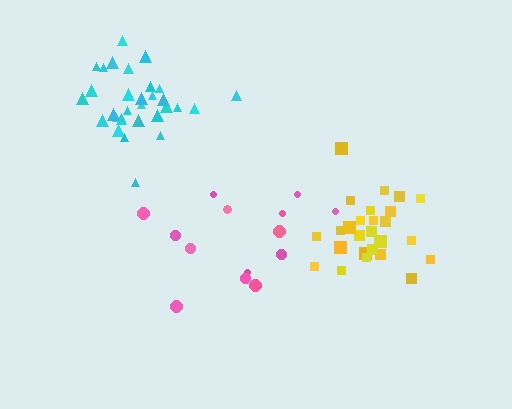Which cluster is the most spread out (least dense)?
Pink.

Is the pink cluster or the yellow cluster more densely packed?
Yellow.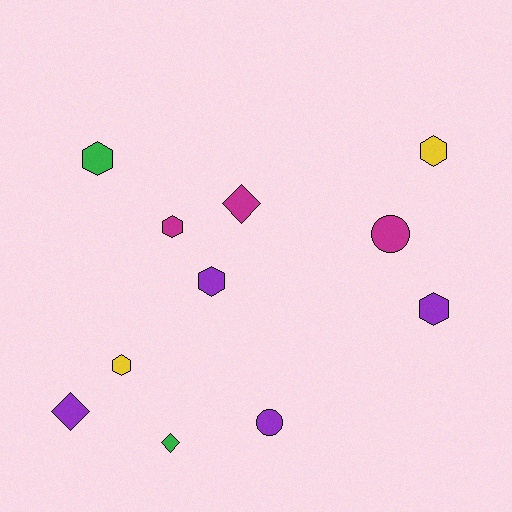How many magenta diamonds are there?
There is 1 magenta diamond.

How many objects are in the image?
There are 11 objects.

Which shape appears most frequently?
Hexagon, with 6 objects.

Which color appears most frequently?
Purple, with 4 objects.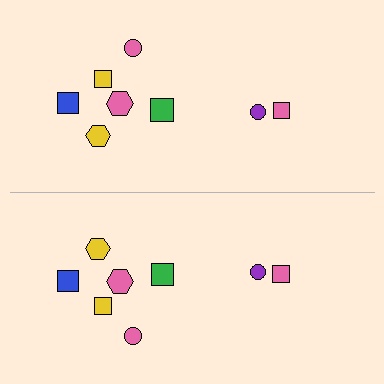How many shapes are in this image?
There are 16 shapes in this image.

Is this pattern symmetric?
Yes, this pattern has bilateral (reflection) symmetry.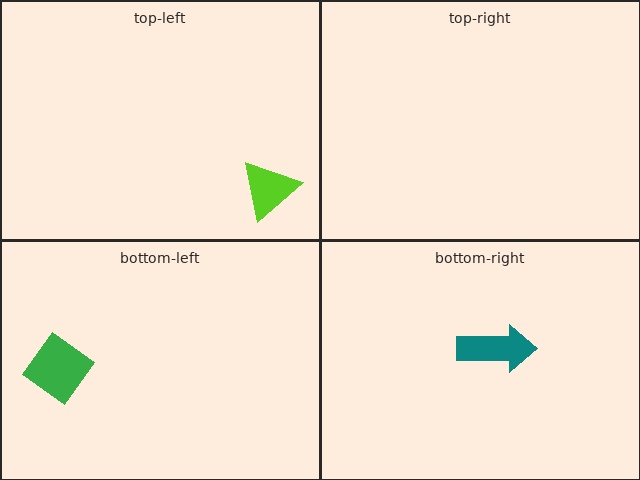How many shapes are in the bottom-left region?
1.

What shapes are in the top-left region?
The lime triangle.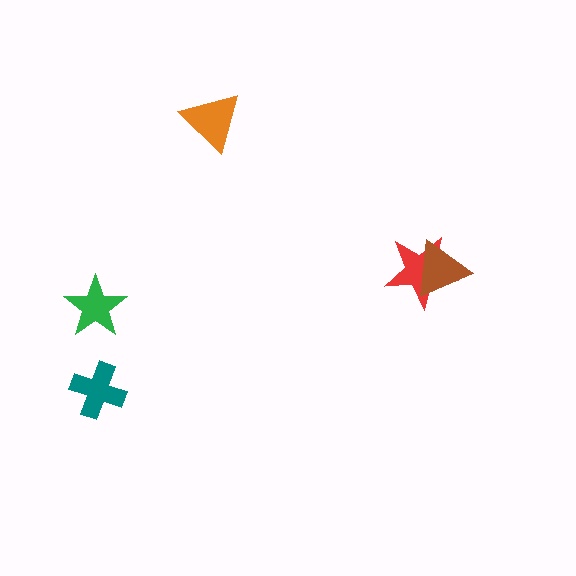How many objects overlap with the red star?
1 object overlaps with the red star.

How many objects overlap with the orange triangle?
0 objects overlap with the orange triangle.